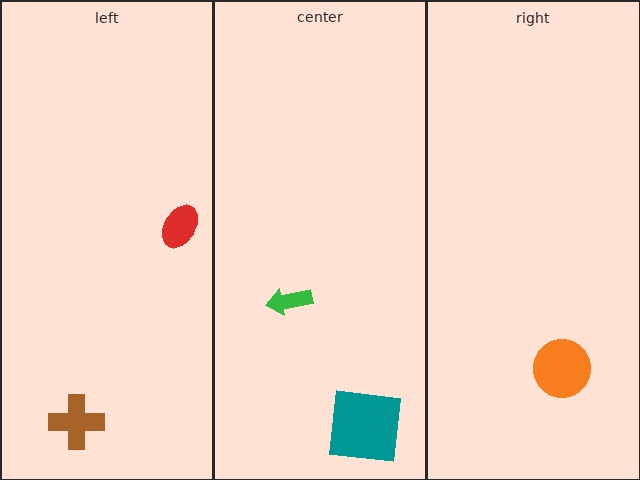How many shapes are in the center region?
2.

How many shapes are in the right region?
1.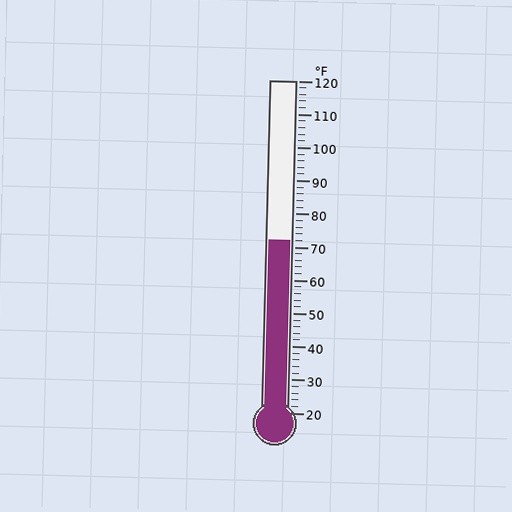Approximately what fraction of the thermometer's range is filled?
The thermometer is filled to approximately 50% of its range.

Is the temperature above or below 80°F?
The temperature is below 80°F.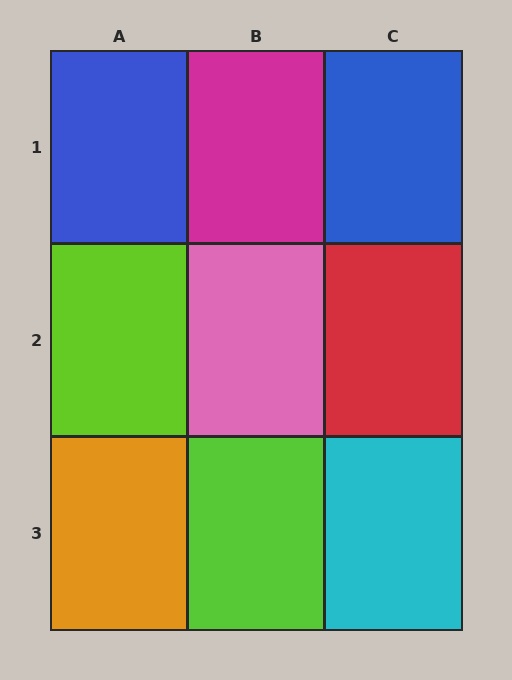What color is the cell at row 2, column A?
Lime.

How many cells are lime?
2 cells are lime.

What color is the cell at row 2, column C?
Red.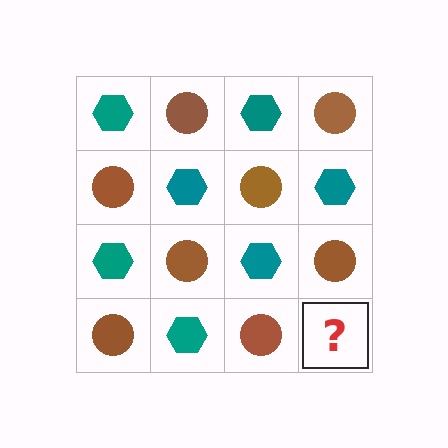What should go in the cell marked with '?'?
The missing cell should contain a teal hexagon.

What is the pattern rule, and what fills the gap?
The rule is that it alternates teal hexagon and brown circle in a checkerboard pattern. The gap should be filled with a teal hexagon.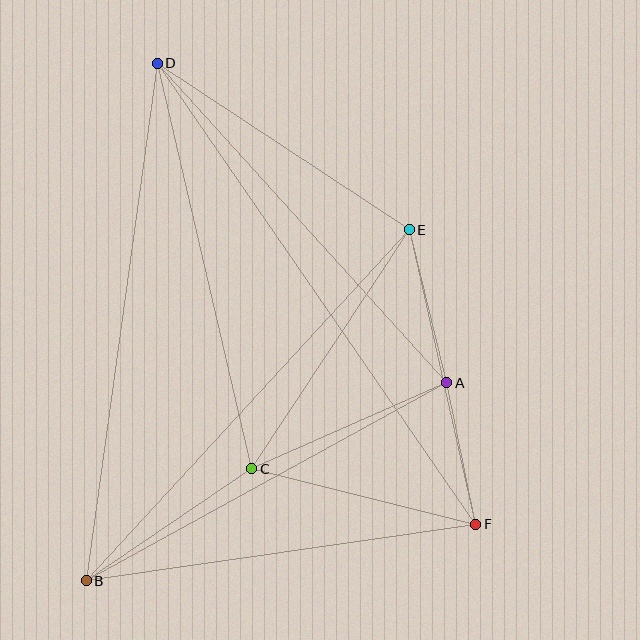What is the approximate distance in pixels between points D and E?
The distance between D and E is approximately 302 pixels.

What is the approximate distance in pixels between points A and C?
The distance between A and C is approximately 213 pixels.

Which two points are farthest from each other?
Points D and F are farthest from each other.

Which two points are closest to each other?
Points A and F are closest to each other.